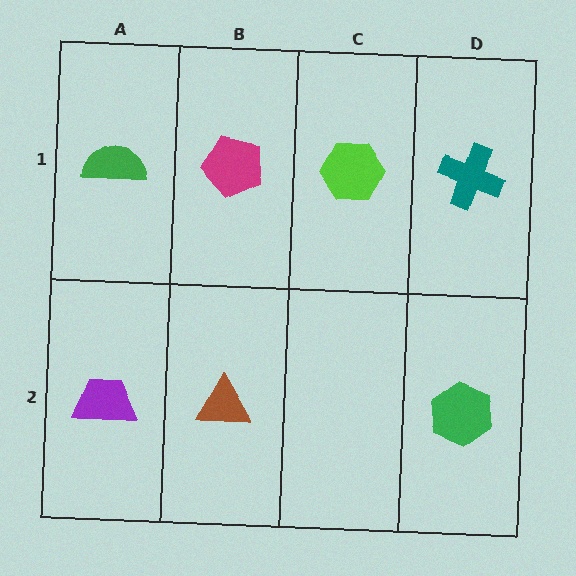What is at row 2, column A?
A purple trapezoid.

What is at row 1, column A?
A green semicircle.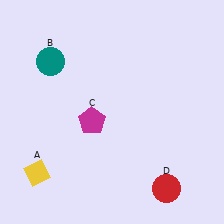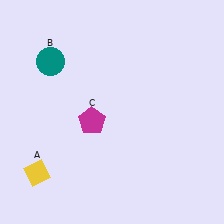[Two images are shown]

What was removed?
The red circle (D) was removed in Image 2.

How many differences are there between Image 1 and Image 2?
There is 1 difference between the two images.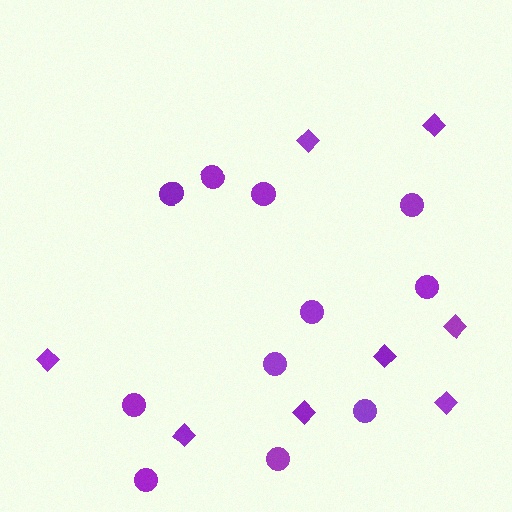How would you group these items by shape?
There are 2 groups: one group of circles (11) and one group of diamonds (8).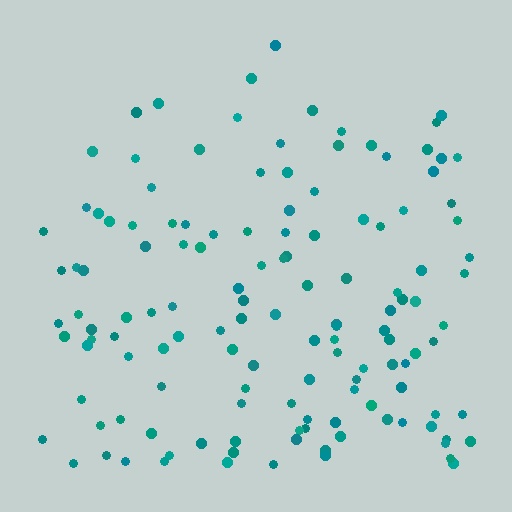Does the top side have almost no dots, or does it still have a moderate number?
Still a moderate number, just noticeably fewer than the bottom.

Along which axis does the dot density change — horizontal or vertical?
Vertical.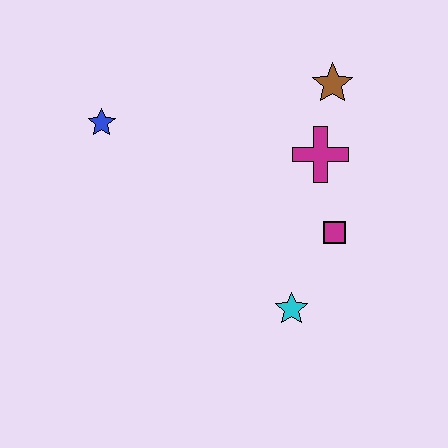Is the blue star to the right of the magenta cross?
No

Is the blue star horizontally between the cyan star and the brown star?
No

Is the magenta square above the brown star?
No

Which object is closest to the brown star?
The magenta cross is closest to the brown star.